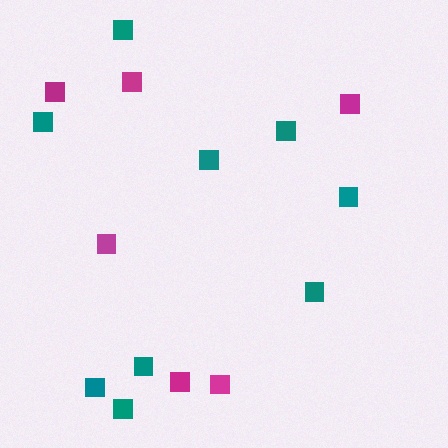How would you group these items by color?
There are 2 groups: one group of teal squares (9) and one group of magenta squares (6).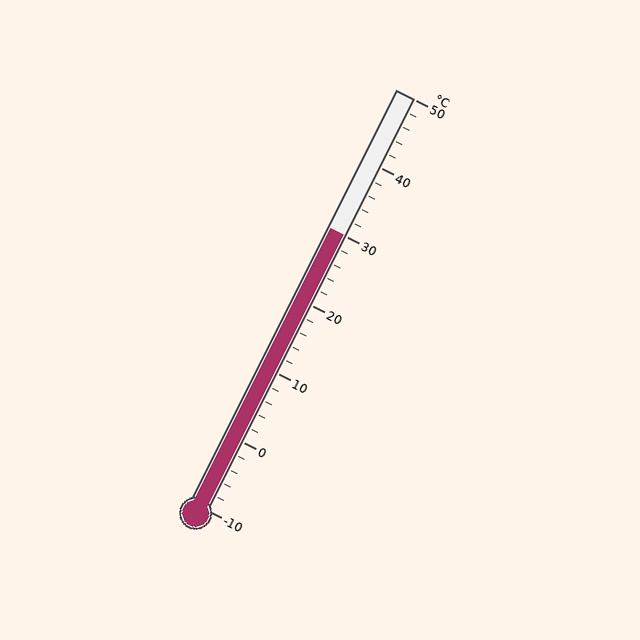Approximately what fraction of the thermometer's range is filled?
The thermometer is filled to approximately 65% of its range.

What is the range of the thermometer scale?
The thermometer scale ranges from -10°C to 50°C.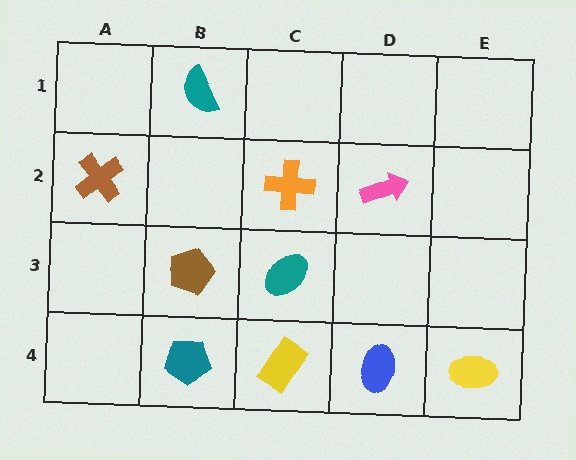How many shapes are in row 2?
3 shapes.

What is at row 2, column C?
An orange cross.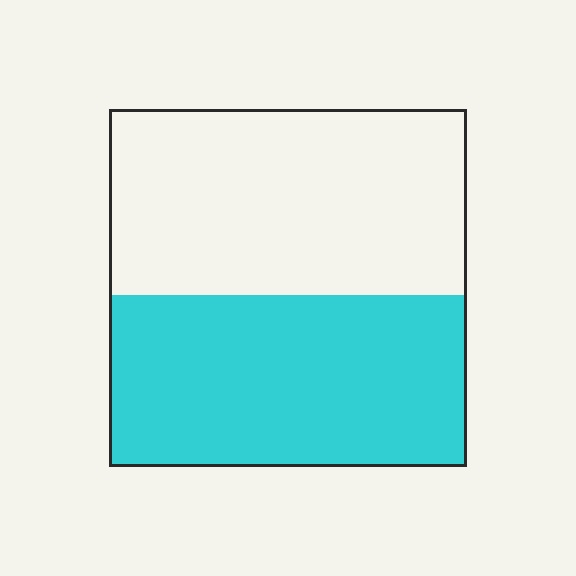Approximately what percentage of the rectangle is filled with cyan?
Approximately 50%.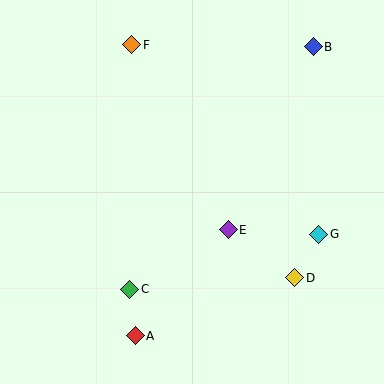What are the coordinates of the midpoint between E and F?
The midpoint between E and F is at (180, 137).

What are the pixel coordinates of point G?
Point G is at (319, 234).